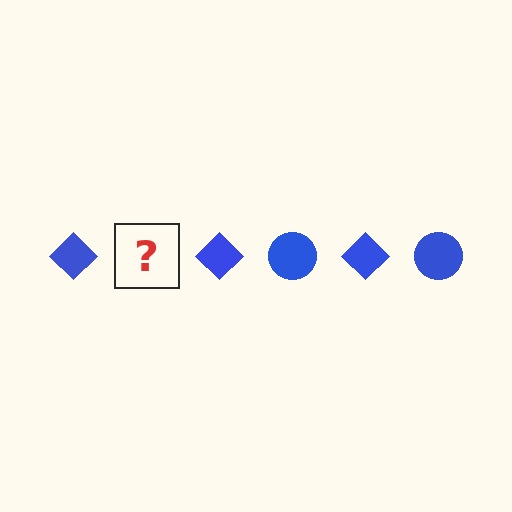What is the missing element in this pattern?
The missing element is a blue circle.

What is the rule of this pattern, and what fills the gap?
The rule is that the pattern cycles through diamond, circle shapes in blue. The gap should be filled with a blue circle.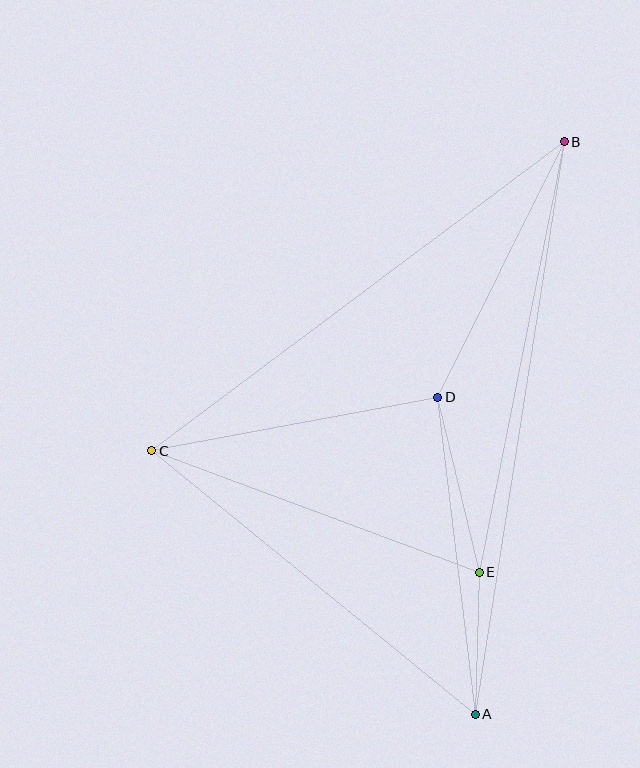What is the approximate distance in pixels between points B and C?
The distance between B and C is approximately 515 pixels.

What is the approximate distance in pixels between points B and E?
The distance between B and E is approximately 439 pixels.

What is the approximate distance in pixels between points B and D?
The distance between B and D is approximately 285 pixels.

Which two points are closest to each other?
Points A and E are closest to each other.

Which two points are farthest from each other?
Points A and B are farthest from each other.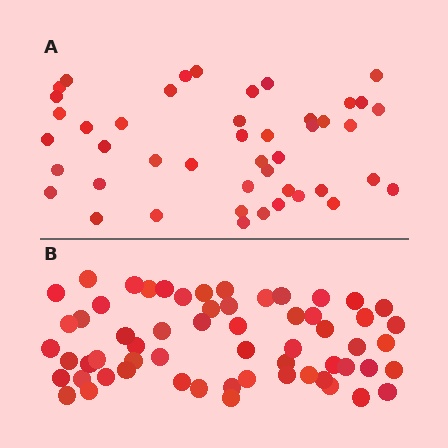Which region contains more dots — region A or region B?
Region B (the bottom region) has more dots.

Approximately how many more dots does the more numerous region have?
Region B has approximately 15 more dots than region A.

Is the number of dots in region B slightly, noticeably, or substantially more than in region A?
Region B has noticeably more, but not dramatically so. The ratio is roughly 1.3 to 1.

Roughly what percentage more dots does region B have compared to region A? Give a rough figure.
About 35% more.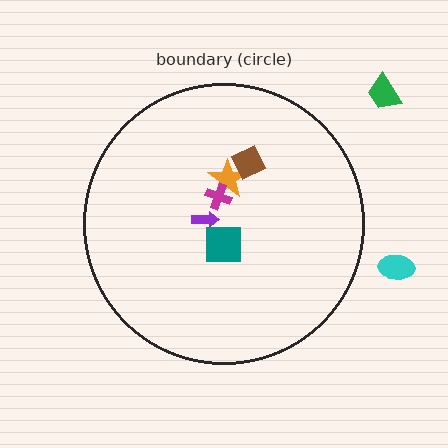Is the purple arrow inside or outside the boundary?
Inside.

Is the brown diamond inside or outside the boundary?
Inside.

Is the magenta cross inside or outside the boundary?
Inside.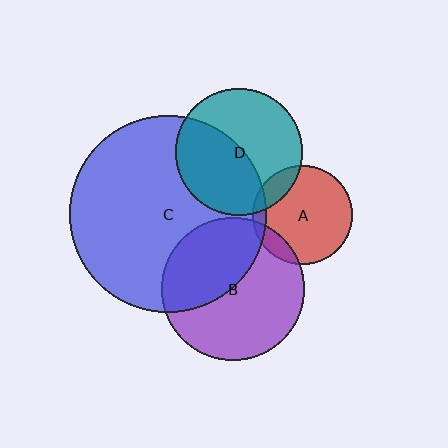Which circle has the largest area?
Circle C (blue).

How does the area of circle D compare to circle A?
Approximately 1.6 times.